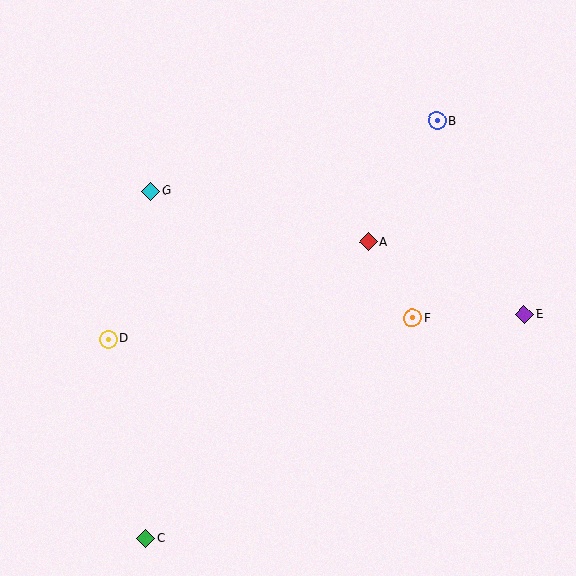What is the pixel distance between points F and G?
The distance between F and G is 291 pixels.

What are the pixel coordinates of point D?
Point D is at (108, 339).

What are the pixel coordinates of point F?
Point F is at (412, 318).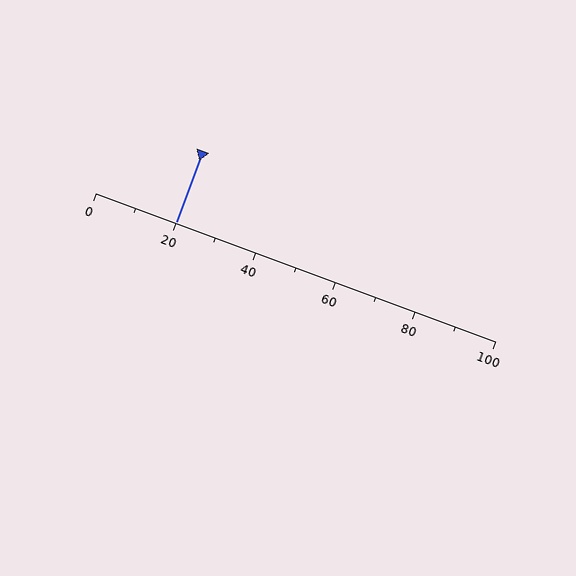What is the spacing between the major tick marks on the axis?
The major ticks are spaced 20 apart.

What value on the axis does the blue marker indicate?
The marker indicates approximately 20.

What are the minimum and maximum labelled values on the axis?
The axis runs from 0 to 100.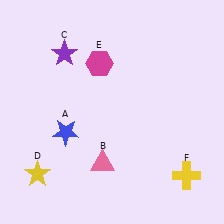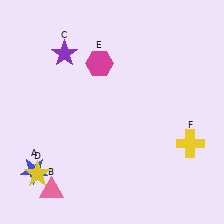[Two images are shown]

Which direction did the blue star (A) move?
The blue star (A) moved down.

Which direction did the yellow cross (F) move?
The yellow cross (F) moved up.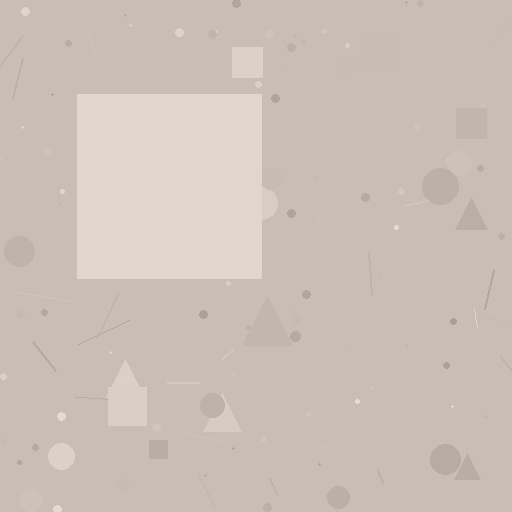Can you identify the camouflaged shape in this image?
The camouflaged shape is a square.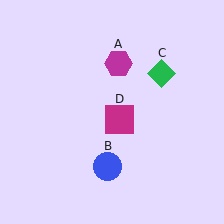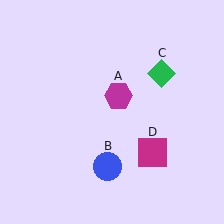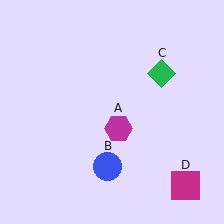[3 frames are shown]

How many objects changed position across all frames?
2 objects changed position: magenta hexagon (object A), magenta square (object D).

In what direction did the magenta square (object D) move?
The magenta square (object D) moved down and to the right.